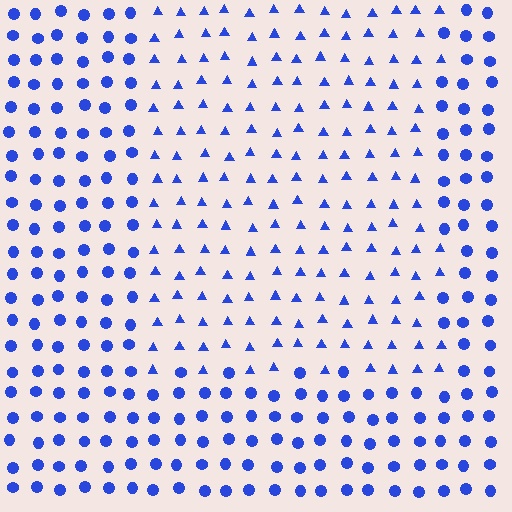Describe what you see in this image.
The image is filled with small blue elements arranged in a uniform grid. A rectangle-shaped region contains triangles, while the surrounding area contains circles. The boundary is defined purely by the change in element shape.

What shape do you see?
I see a rectangle.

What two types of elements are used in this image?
The image uses triangles inside the rectangle region and circles outside it.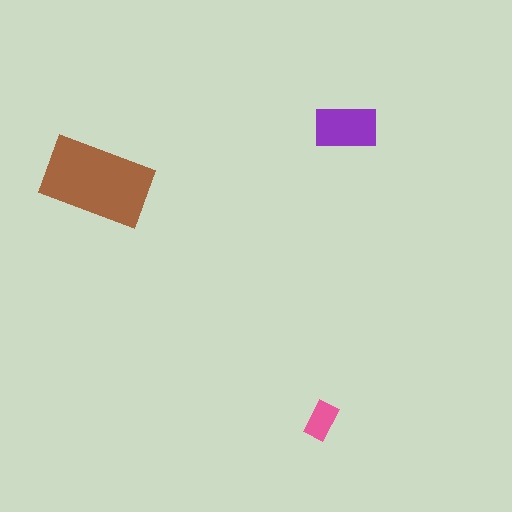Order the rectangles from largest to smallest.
the brown one, the purple one, the pink one.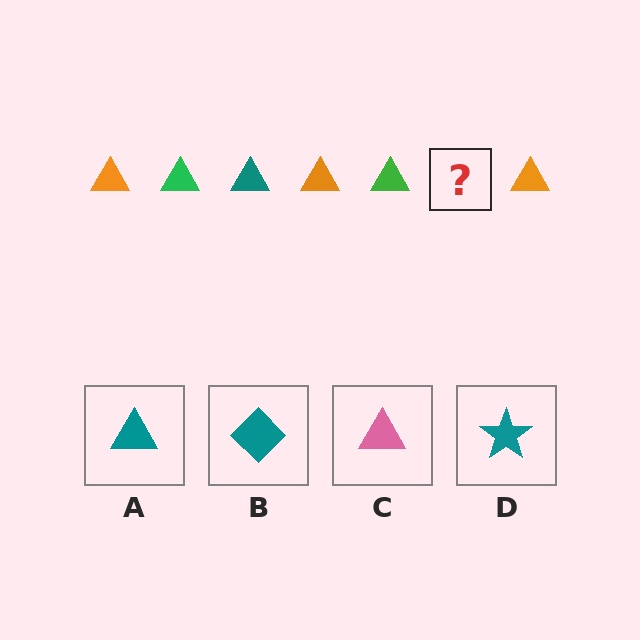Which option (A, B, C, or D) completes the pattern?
A.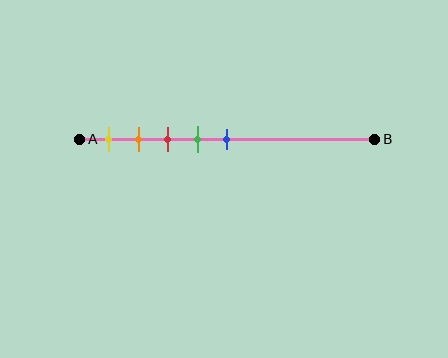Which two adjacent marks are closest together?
The orange and red marks are the closest adjacent pair.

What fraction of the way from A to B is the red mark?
The red mark is approximately 30% (0.3) of the way from A to B.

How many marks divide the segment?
There are 5 marks dividing the segment.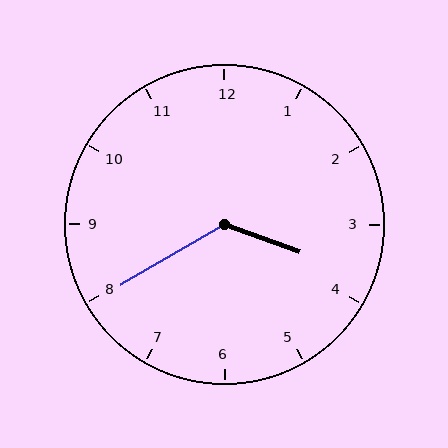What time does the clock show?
3:40.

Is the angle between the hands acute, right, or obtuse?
It is obtuse.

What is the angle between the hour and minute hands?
Approximately 130 degrees.